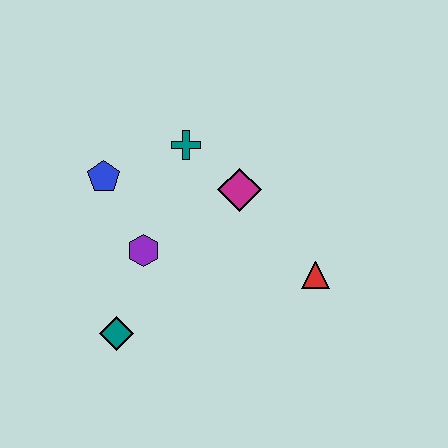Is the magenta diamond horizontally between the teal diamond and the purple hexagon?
No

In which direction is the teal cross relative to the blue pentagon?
The teal cross is to the right of the blue pentagon.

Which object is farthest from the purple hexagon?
The red triangle is farthest from the purple hexagon.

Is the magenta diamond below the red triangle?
No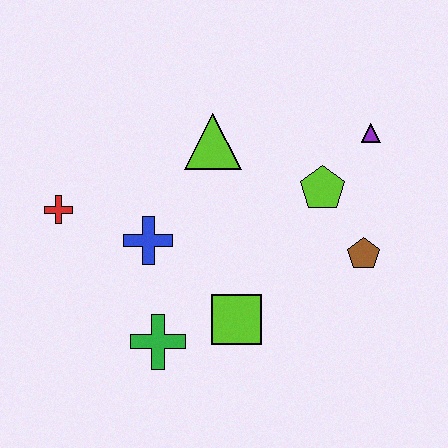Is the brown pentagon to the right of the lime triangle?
Yes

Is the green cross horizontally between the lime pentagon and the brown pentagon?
No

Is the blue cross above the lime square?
Yes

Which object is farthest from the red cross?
The purple triangle is farthest from the red cross.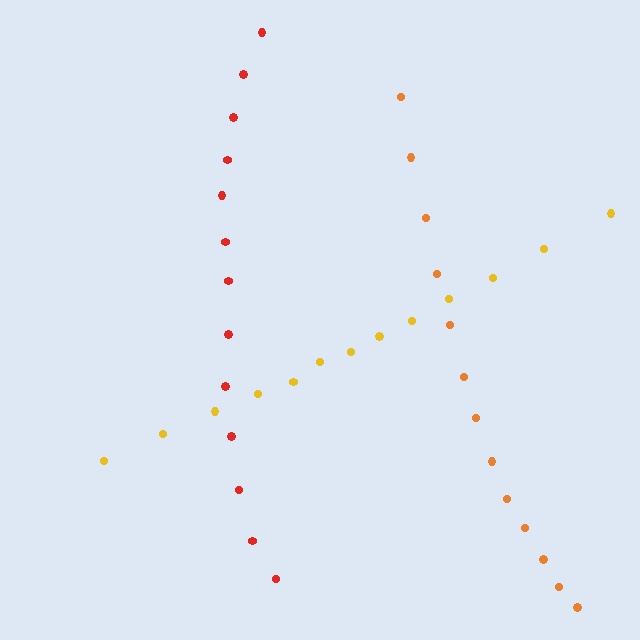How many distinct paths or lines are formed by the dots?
There are 3 distinct paths.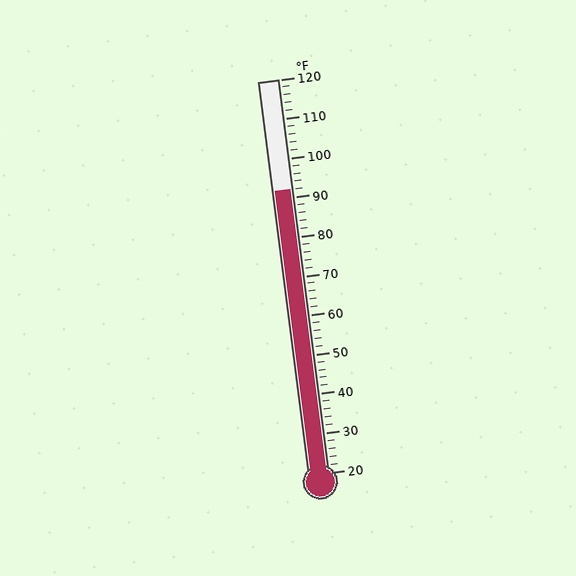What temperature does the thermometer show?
The thermometer shows approximately 92°F.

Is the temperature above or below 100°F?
The temperature is below 100°F.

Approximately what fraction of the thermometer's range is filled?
The thermometer is filled to approximately 70% of its range.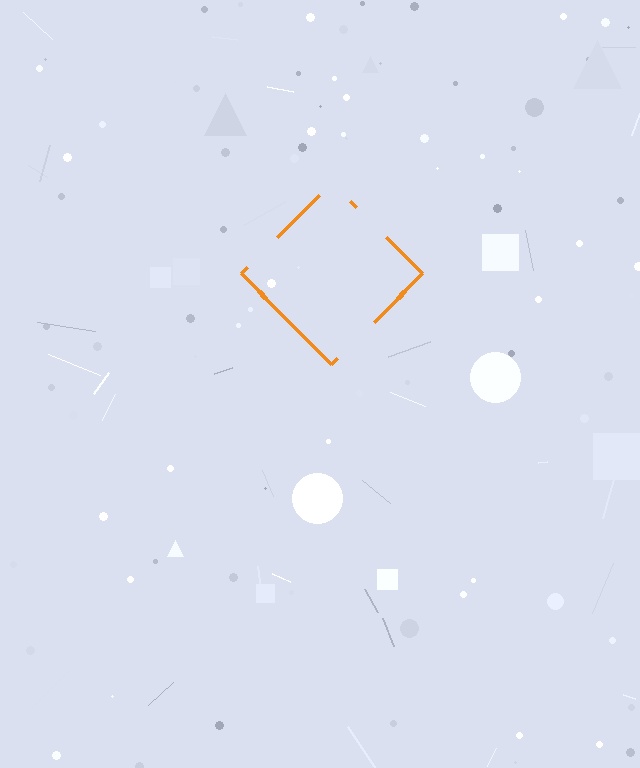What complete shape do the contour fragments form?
The contour fragments form a diamond.